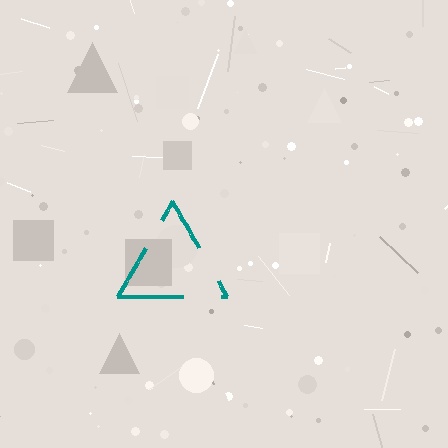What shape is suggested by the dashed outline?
The dashed outline suggests a triangle.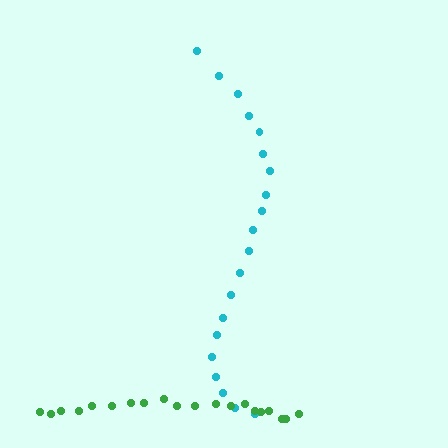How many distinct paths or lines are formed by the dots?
There are 2 distinct paths.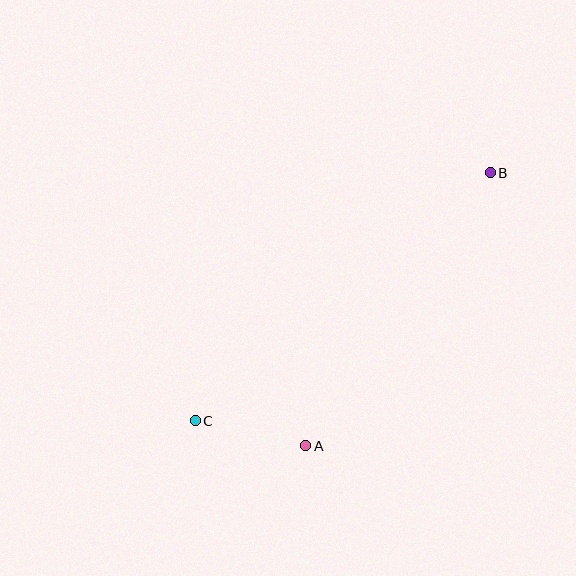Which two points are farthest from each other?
Points B and C are farthest from each other.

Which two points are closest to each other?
Points A and C are closest to each other.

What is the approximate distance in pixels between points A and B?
The distance between A and B is approximately 329 pixels.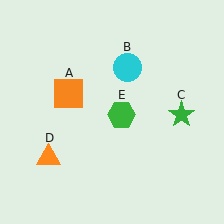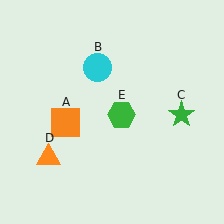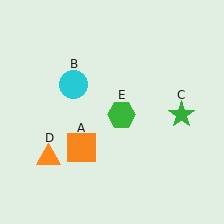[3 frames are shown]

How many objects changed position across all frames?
2 objects changed position: orange square (object A), cyan circle (object B).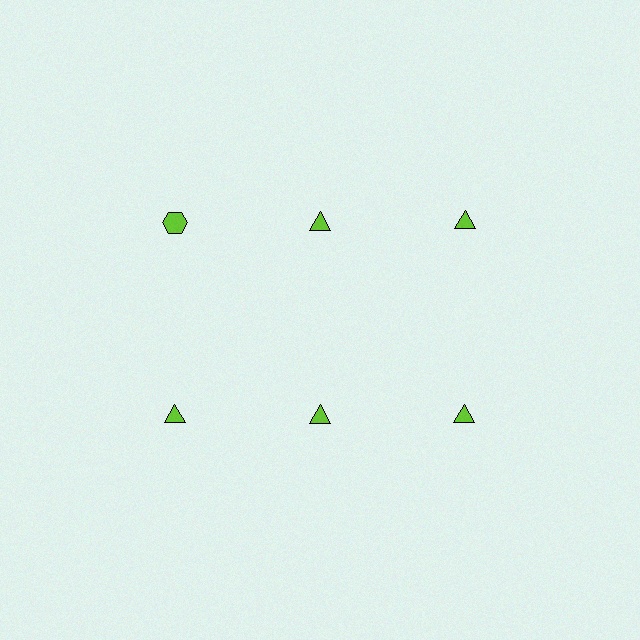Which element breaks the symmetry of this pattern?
The lime hexagon in the top row, leftmost column breaks the symmetry. All other shapes are lime triangles.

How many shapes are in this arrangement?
There are 6 shapes arranged in a grid pattern.